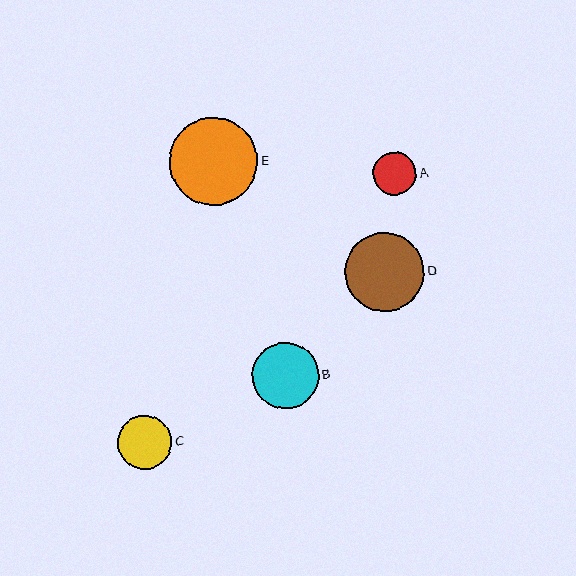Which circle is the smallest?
Circle A is the smallest with a size of approximately 43 pixels.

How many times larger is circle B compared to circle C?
Circle B is approximately 1.2 times the size of circle C.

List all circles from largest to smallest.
From largest to smallest: E, D, B, C, A.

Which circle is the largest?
Circle E is the largest with a size of approximately 88 pixels.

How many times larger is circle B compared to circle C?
Circle B is approximately 1.2 times the size of circle C.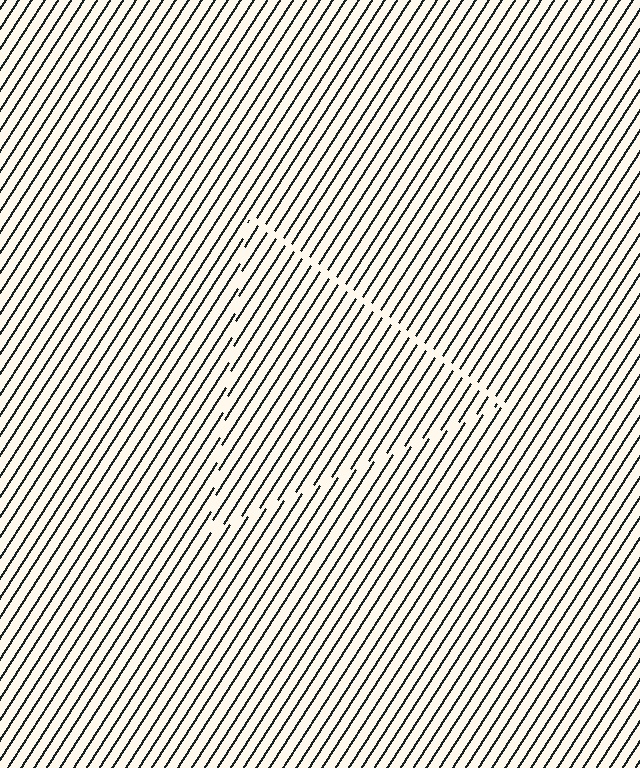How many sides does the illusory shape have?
3 sides — the line-ends trace a triangle.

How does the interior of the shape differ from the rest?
The interior of the shape contains the same grating, shifted by half a period — the contour is defined by the phase discontinuity where line-ends from the inner and outer gratings abut.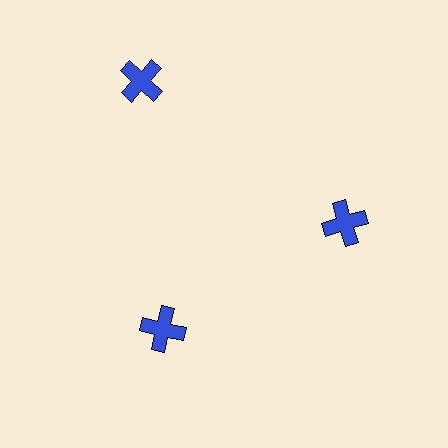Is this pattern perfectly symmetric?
No. The 3 blue crosses are arranged in a ring, but one element near the 11 o'clock position is pushed outward from the center, breaking the 3-fold rotational symmetry.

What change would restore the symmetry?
The symmetry would be restored by moving it inward, back onto the ring so that all 3 crosses sit at equal angles and equal distance from the center.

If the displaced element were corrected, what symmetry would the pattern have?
It would have 3-fold rotational symmetry — the pattern would map onto itself every 120 degrees.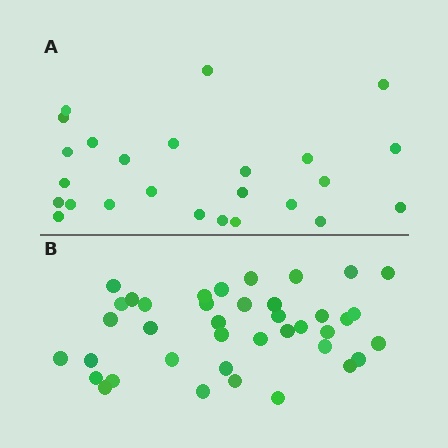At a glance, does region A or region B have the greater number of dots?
Region B (the bottom region) has more dots.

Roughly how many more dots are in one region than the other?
Region B has approximately 15 more dots than region A.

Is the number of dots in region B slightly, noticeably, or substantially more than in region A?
Region B has substantially more. The ratio is roughly 1.6 to 1.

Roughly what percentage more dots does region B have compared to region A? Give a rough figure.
About 55% more.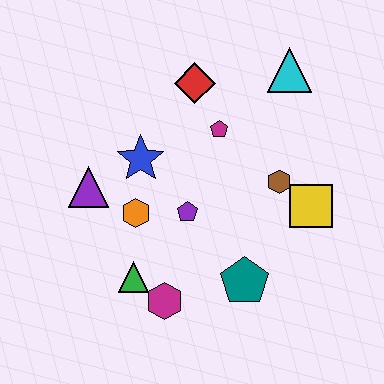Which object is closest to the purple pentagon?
The orange hexagon is closest to the purple pentagon.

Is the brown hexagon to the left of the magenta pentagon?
No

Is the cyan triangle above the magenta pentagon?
Yes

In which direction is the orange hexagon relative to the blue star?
The orange hexagon is below the blue star.